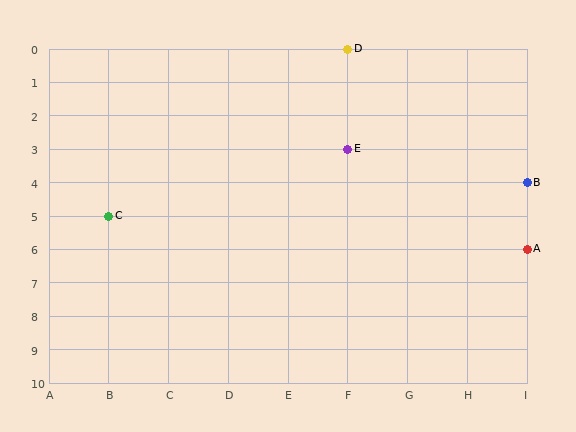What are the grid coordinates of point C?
Point C is at grid coordinates (B, 5).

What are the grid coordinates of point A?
Point A is at grid coordinates (I, 6).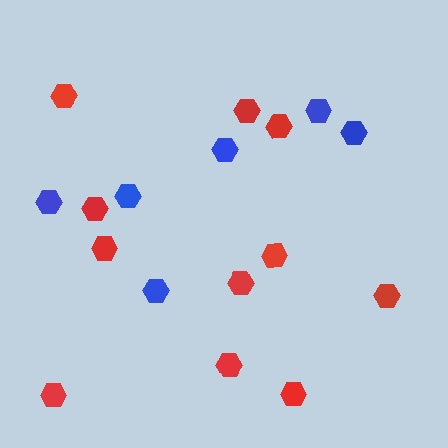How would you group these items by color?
There are 2 groups: one group of red hexagons (11) and one group of blue hexagons (6).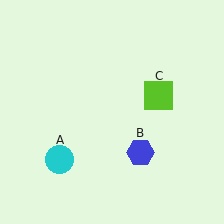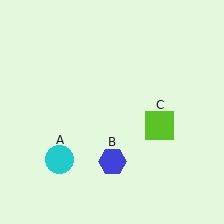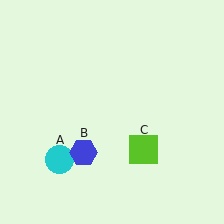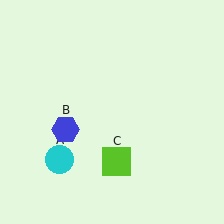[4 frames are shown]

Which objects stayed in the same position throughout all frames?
Cyan circle (object A) remained stationary.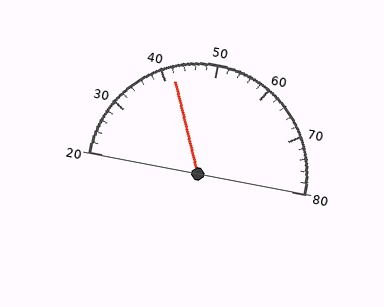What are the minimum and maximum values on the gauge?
The gauge ranges from 20 to 80.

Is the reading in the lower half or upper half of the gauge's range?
The reading is in the lower half of the range (20 to 80).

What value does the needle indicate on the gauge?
The needle indicates approximately 42.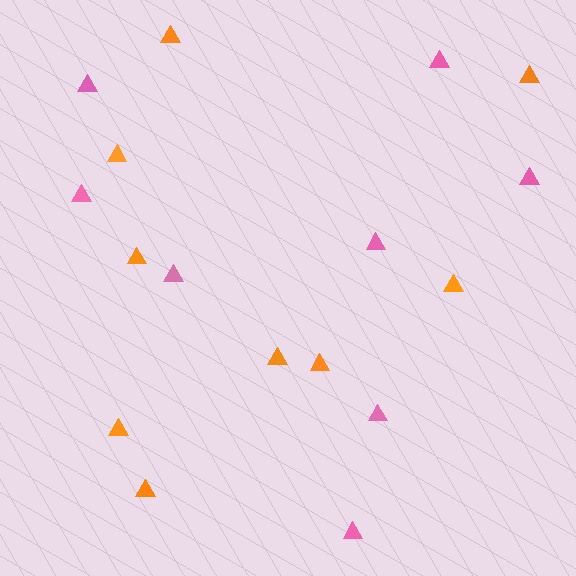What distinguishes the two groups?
There are 2 groups: one group of pink triangles (8) and one group of orange triangles (9).